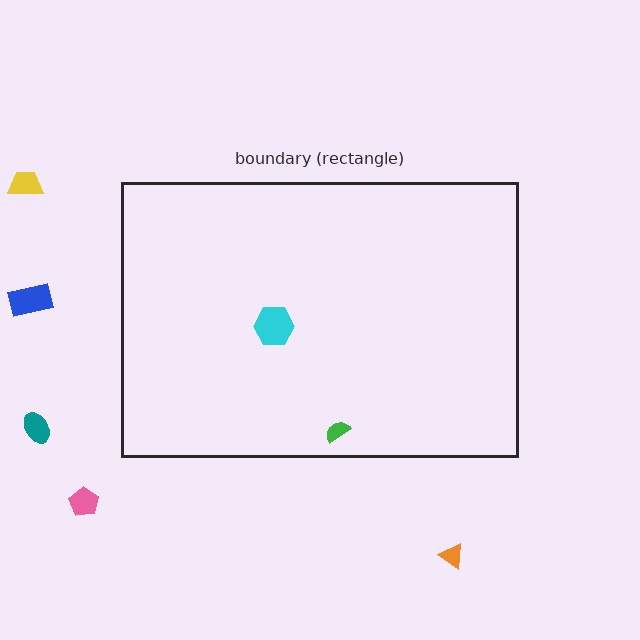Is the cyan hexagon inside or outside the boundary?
Inside.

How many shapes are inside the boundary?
2 inside, 5 outside.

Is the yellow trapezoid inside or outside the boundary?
Outside.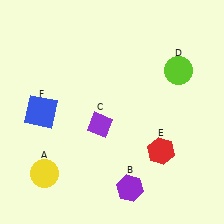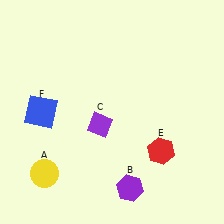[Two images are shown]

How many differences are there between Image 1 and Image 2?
There is 1 difference between the two images.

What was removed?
The lime circle (D) was removed in Image 2.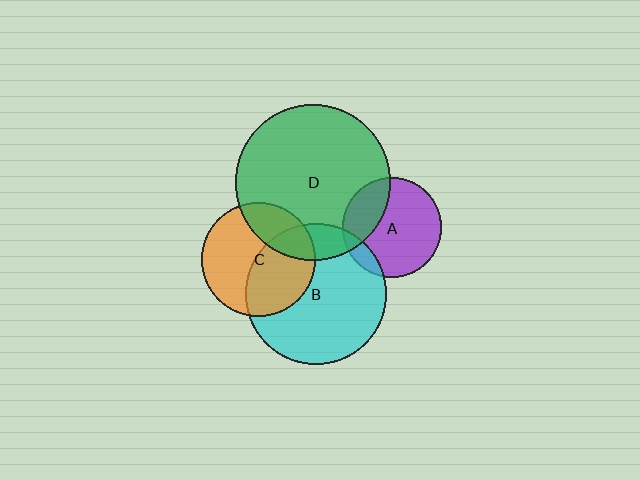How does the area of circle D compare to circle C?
Approximately 1.9 times.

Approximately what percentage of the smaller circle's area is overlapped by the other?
Approximately 45%.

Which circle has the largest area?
Circle D (green).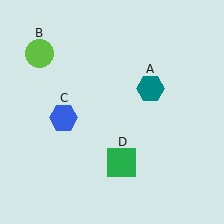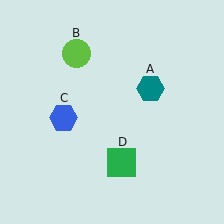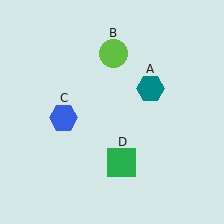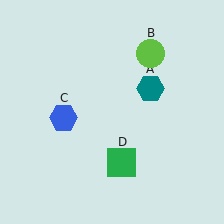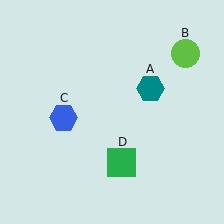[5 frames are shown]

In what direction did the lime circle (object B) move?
The lime circle (object B) moved right.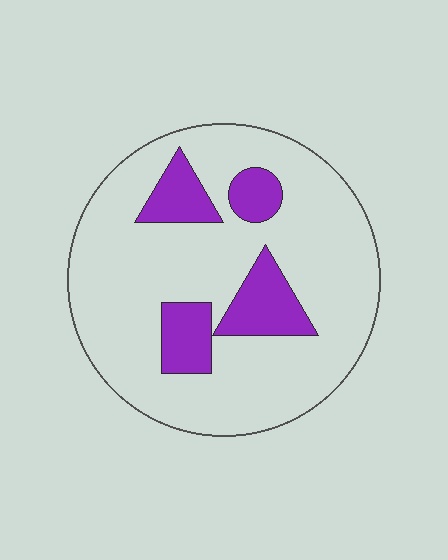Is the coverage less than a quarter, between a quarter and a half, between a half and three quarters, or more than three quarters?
Less than a quarter.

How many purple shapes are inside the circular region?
4.